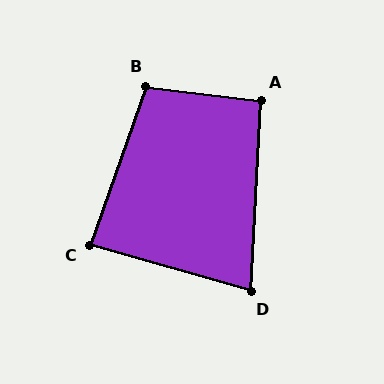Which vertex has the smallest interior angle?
D, at approximately 77 degrees.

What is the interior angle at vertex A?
Approximately 93 degrees (approximately right).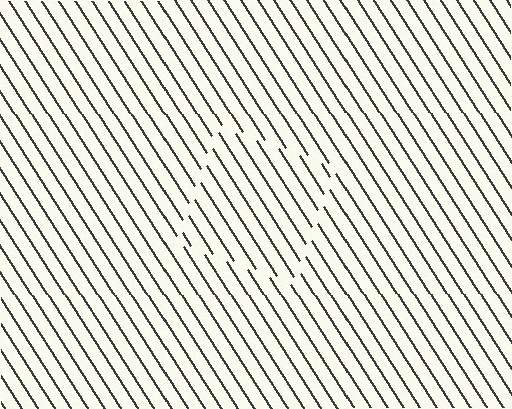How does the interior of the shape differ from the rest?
The interior of the shape contains the same grating, shifted by half a period — the contour is defined by the phase discontinuity where line-ends from the inner and outer gratings abut.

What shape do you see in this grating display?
An illusory square. The interior of the shape contains the same grating, shifted by half a period — the contour is defined by the phase discontinuity where line-ends from the inner and outer gratings abut.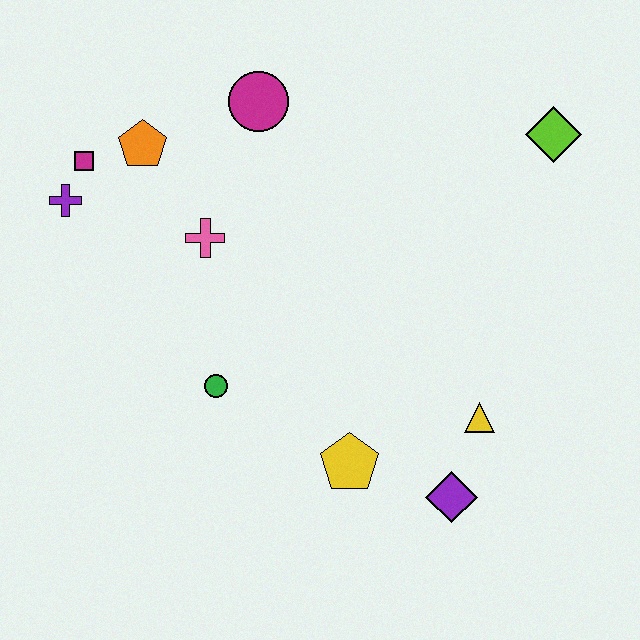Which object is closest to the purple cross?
The magenta square is closest to the purple cross.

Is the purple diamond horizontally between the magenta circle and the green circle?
No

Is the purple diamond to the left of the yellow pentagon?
No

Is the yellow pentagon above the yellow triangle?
No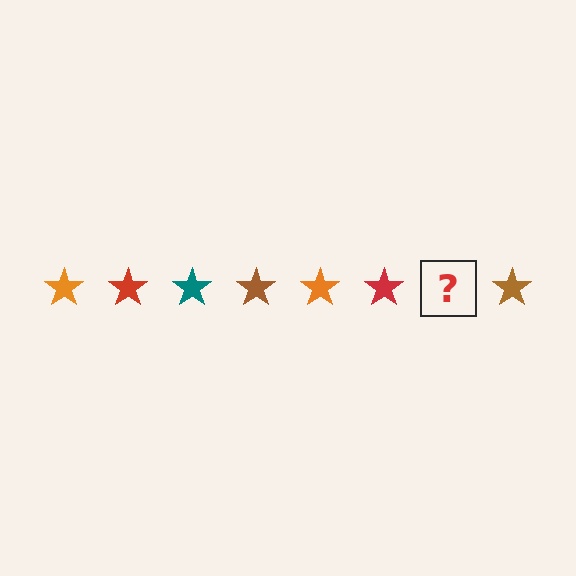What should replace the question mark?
The question mark should be replaced with a teal star.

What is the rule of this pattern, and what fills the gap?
The rule is that the pattern cycles through orange, red, teal, brown stars. The gap should be filled with a teal star.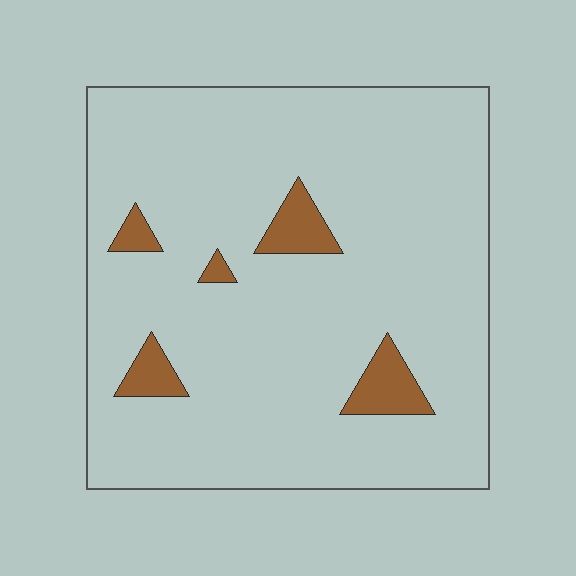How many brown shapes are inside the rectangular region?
5.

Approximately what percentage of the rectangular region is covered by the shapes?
Approximately 10%.